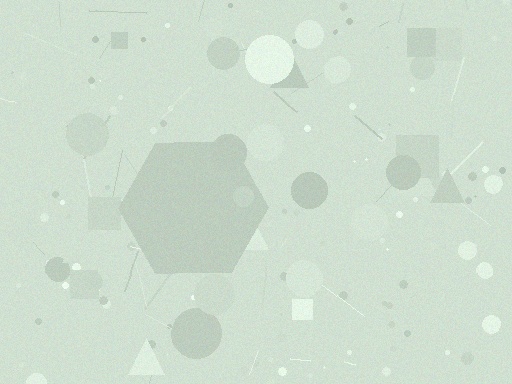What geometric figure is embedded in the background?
A hexagon is embedded in the background.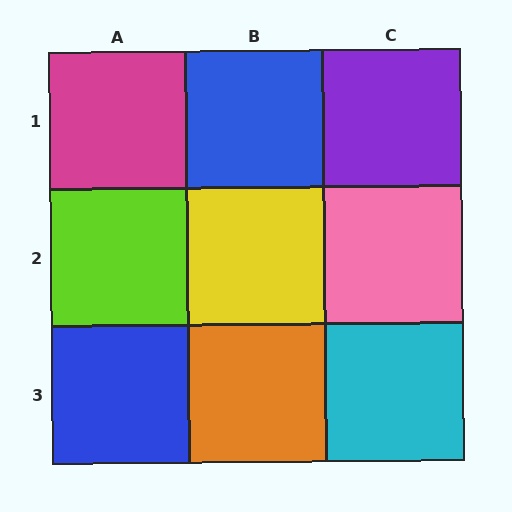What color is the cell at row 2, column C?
Pink.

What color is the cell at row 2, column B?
Yellow.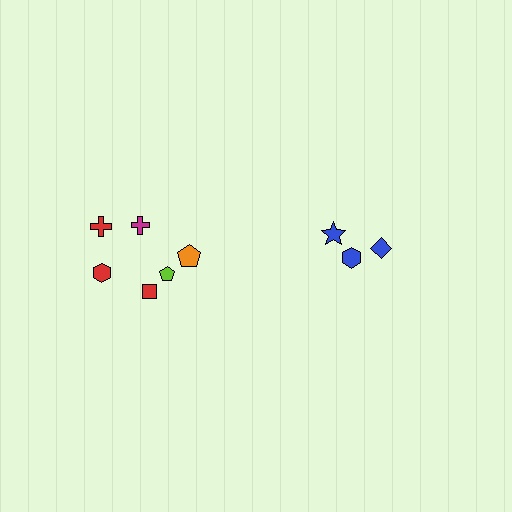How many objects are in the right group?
There are 3 objects.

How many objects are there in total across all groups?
There are 9 objects.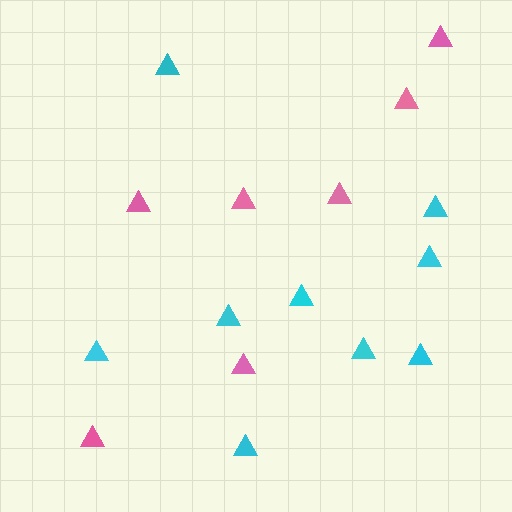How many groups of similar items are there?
There are 2 groups: one group of pink triangles (7) and one group of cyan triangles (9).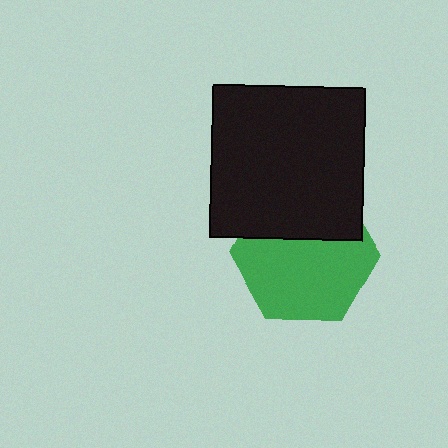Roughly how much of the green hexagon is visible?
About half of it is visible (roughly 64%).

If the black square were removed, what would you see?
You would see the complete green hexagon.